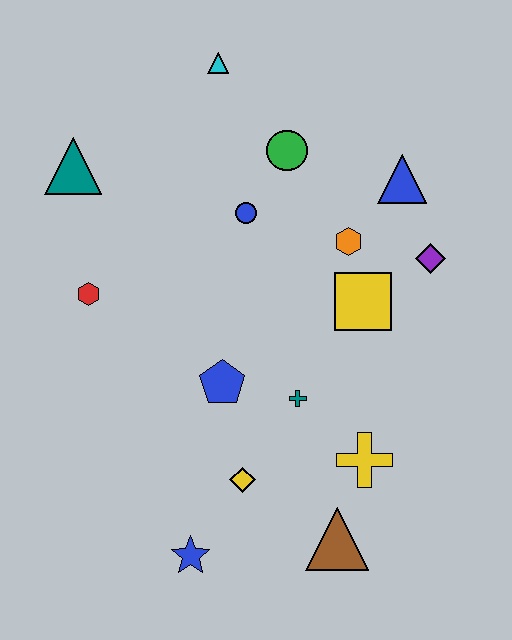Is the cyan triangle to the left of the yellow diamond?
Yes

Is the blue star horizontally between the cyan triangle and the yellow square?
No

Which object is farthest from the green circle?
The blue star is farthest from the green circle.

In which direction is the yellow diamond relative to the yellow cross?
The yellow diamond is to the left of the yellow cross.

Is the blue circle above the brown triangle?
Yes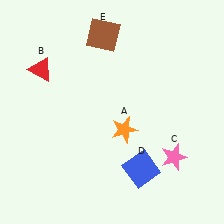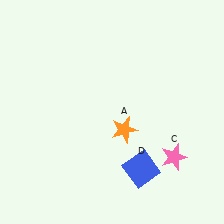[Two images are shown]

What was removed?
The red triangle (B), the brown square (E) were removed in Image 2.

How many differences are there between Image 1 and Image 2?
There are 2 differences between the two images.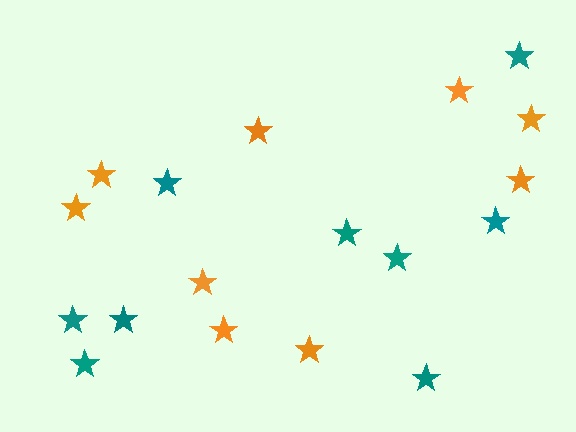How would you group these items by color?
There are 2 groups: one group of orange stars (9) and one group of teal stars (9).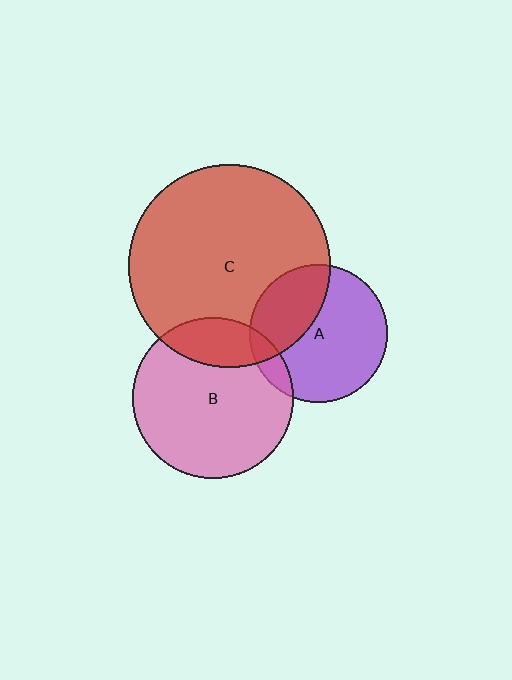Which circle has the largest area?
Circle C (red).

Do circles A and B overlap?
Yes.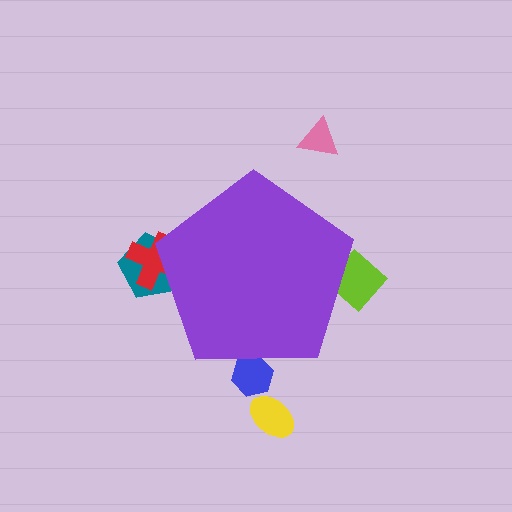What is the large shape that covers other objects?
A purple pentagon.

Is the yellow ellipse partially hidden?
No, the yellow ellipse is fully visible.